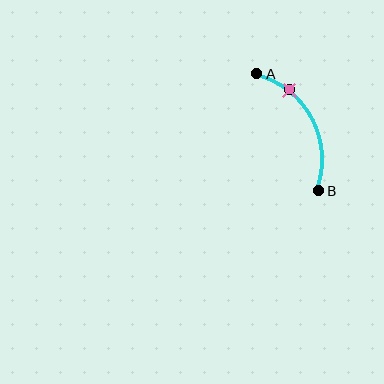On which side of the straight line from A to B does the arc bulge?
The arc bulges to the right of the straight line connecting A and B.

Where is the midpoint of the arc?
The arc midpoint is the point on the curve farthest from the straight line joining A and B. It sits to the right of that line.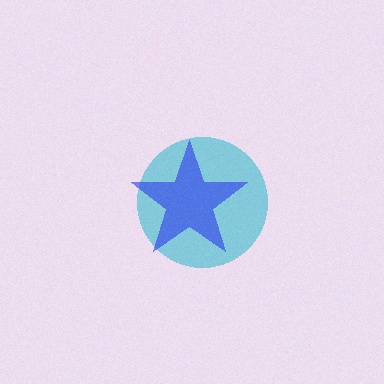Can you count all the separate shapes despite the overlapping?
Yes, there are 2 separate shapes.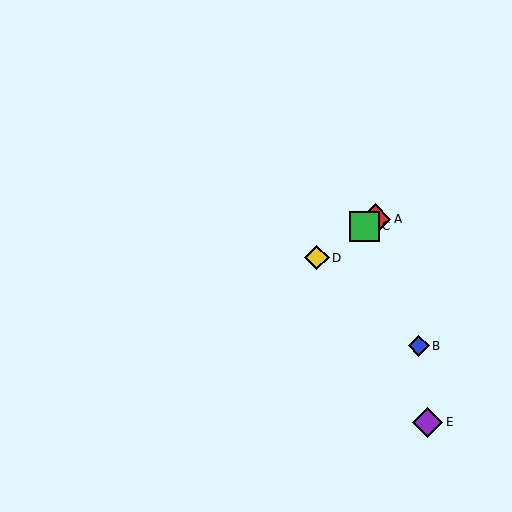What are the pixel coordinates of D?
Object D is at (317, 258).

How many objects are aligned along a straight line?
3 objects (A, C, D) are aligned along a straight line.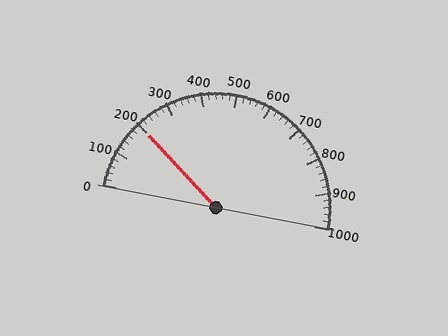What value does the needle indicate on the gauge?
The needle indicates approximately 200.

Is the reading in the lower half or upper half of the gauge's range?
The reading is in the lower half of the range (0 to 1000).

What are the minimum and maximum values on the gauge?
The gauge ranges from 0 to 1000.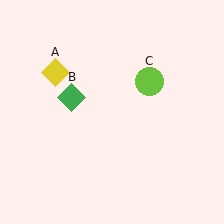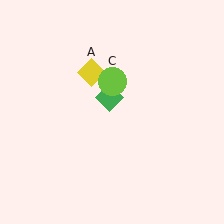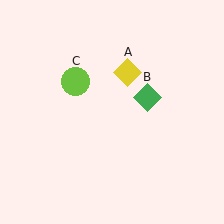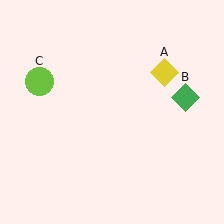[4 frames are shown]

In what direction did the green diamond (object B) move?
The green diamond (object B) moved right.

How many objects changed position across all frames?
3 objects changed position: yellow diamond (object A), green diamond (object B), lime circle (object C).